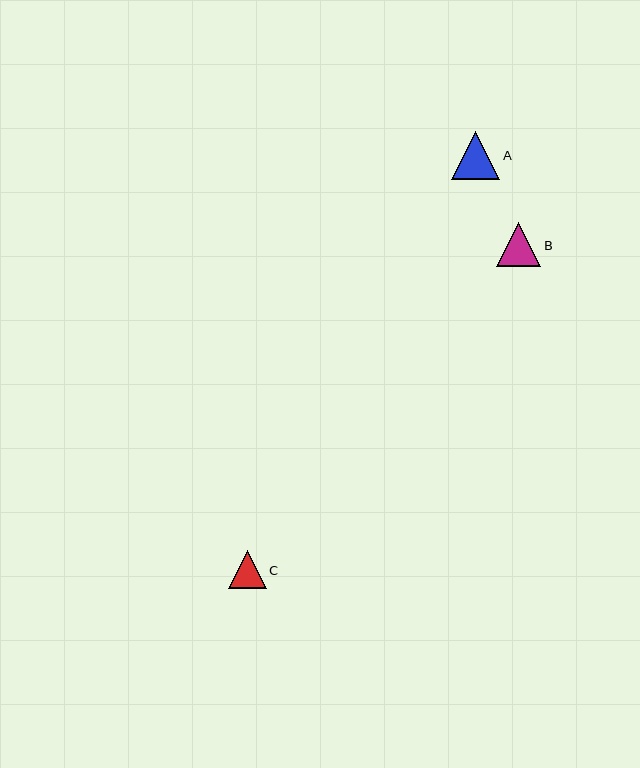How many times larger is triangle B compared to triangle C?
Triangle B is approximately 1.2 times the size of triangle C.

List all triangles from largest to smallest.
From largest to smallest: A, B, C.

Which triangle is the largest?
Triangle A is the largest with a size of approximately 48 pixels.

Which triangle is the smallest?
Triangle C is the smallest with a size of approximately 38 pixels.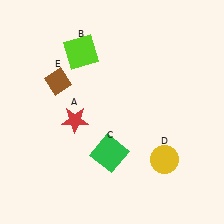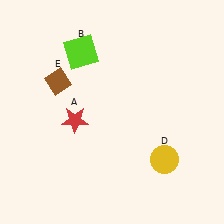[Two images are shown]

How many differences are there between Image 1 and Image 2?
There is 1 difference between the two images.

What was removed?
The green square (C) was removed in Image 2.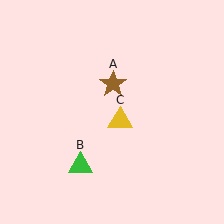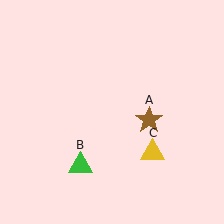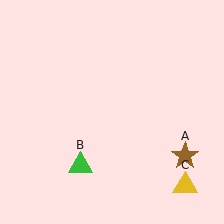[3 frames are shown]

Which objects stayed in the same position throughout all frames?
Green triangle (object B) remained stationary.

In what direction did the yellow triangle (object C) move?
The yellow triangle (object C) moved down and to the right.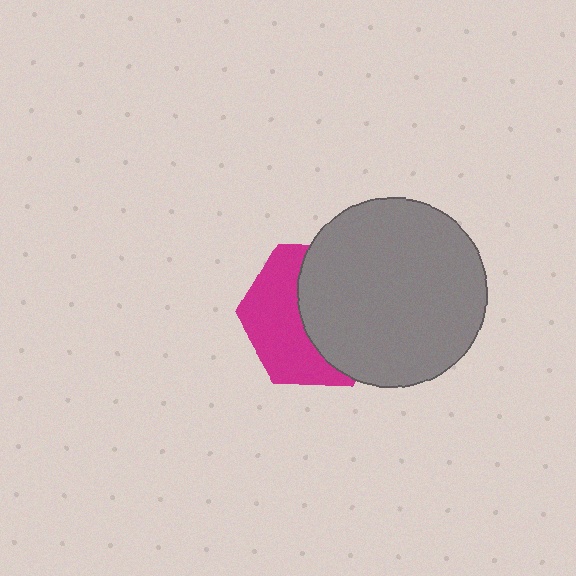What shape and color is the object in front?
The object in front is a gray circle.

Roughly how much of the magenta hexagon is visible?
About half of it is visible (roughly 46%).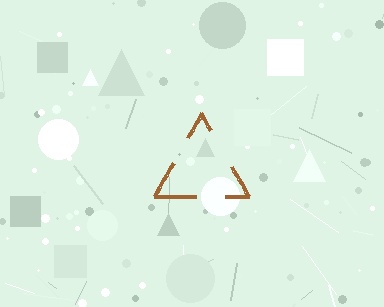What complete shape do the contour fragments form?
The contour fragments form a triangle.